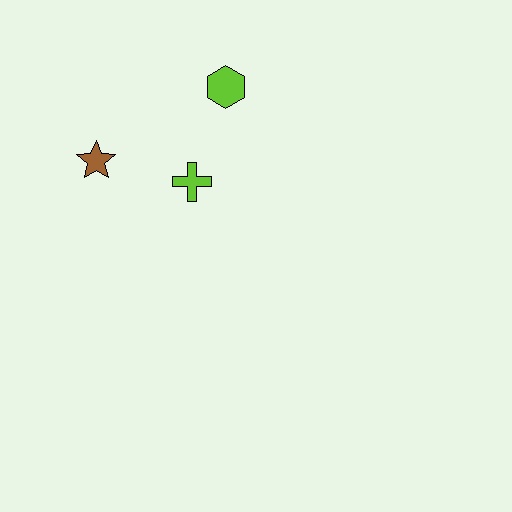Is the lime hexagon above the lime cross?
Yes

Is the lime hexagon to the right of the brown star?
Yes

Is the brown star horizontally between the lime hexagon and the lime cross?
No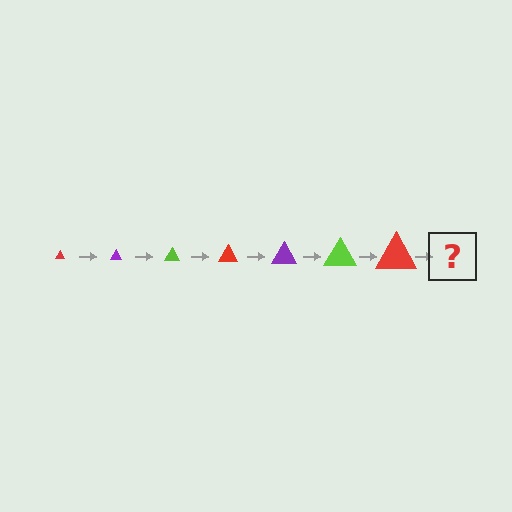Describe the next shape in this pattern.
It should be a purple triangle, larger than the previous one.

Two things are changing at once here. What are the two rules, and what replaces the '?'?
The two rules are that the triangle grows larger each step and the color cycles through red, purple, and lime. The '?' should be a purple triangle, larger than the previous one.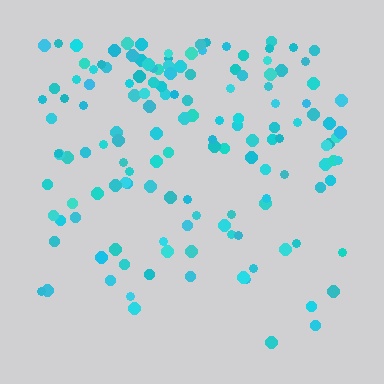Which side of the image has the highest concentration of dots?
The top.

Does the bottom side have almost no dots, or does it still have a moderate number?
Still a moderate number, just noticeably fewer than the top.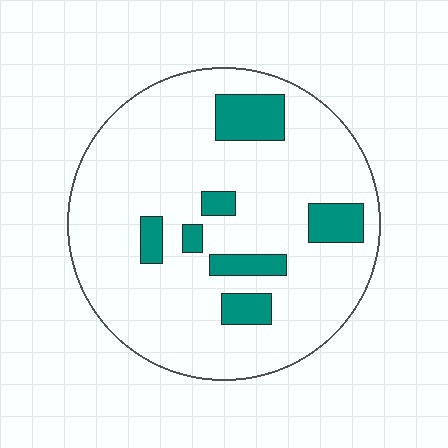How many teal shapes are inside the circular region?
7.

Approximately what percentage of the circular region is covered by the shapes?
Approximately 15%.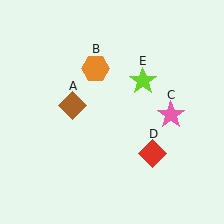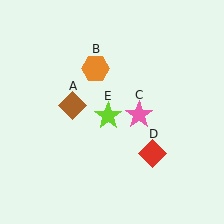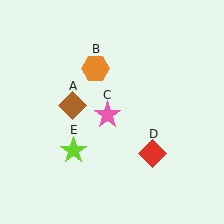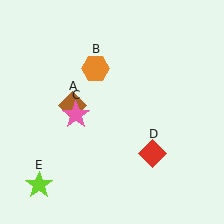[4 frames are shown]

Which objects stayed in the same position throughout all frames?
Brown diamond (object A) and orange hexagon (object B) and red diamond (object D) remained stationary.